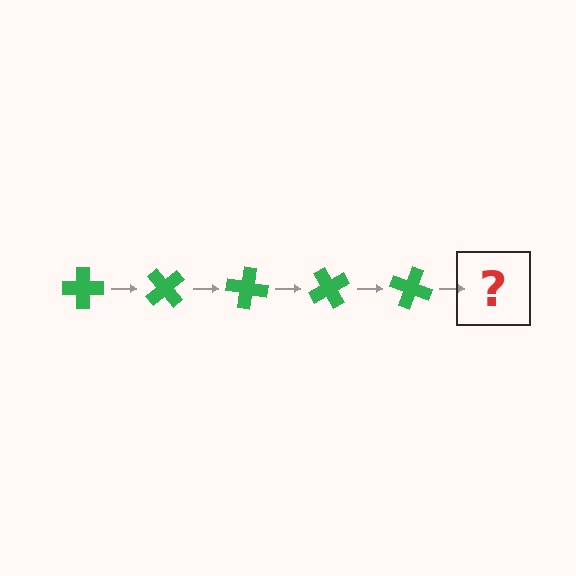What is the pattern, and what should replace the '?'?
The pattern is that the cross rotates 50 degrees each step. The '?' should be a green cross rotated 250 degrees.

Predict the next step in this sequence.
The next step is a green cross rotated 250 degrees.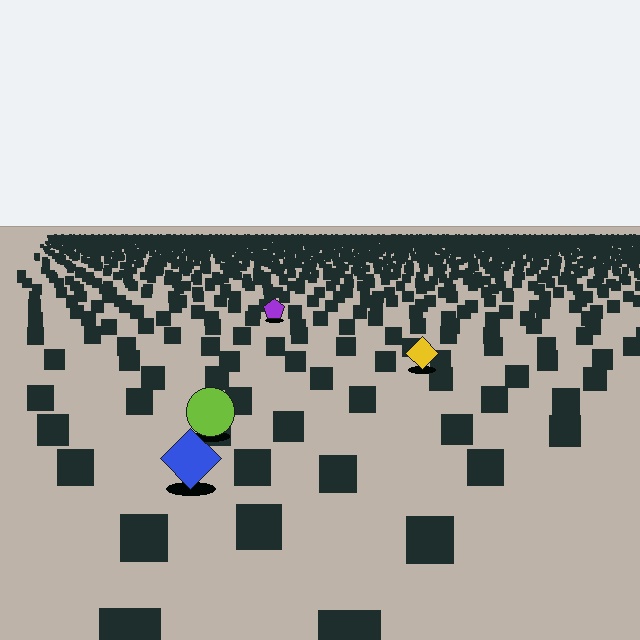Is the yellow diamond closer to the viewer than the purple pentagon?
Yes. The yellow diamond is closer — you can tell from the texture gradient: the ground texture is coarser near it.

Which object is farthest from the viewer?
The purple pentagon is farthest from the viewer. It appears smaller and the ground texture around it is denser.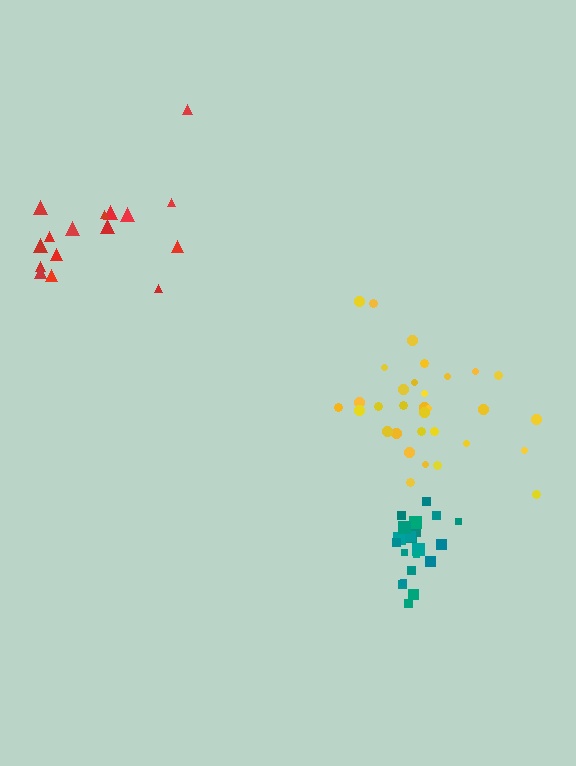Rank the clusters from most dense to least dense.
teal, yellow, red.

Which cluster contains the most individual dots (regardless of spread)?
Yellow (32).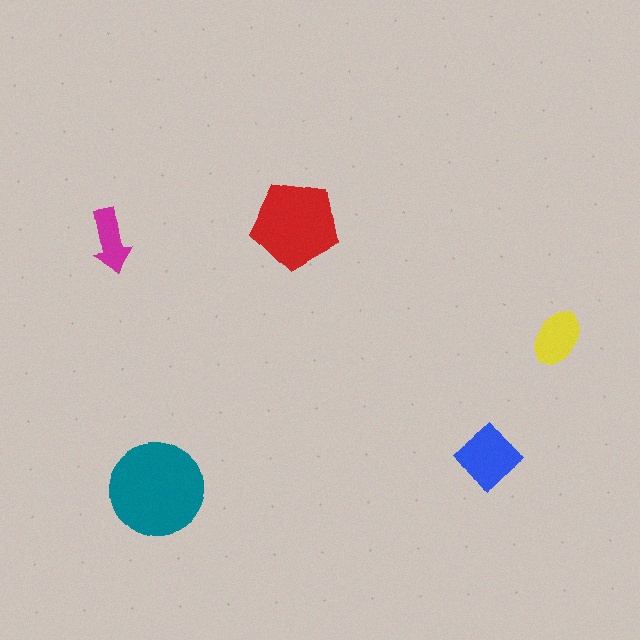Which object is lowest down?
The teal circle is bottommost.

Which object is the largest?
The teal circle.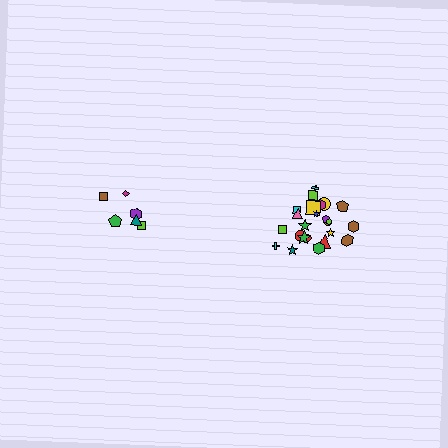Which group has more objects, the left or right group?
The right group.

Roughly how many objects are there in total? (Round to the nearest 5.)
Roughly 30 objects in total.